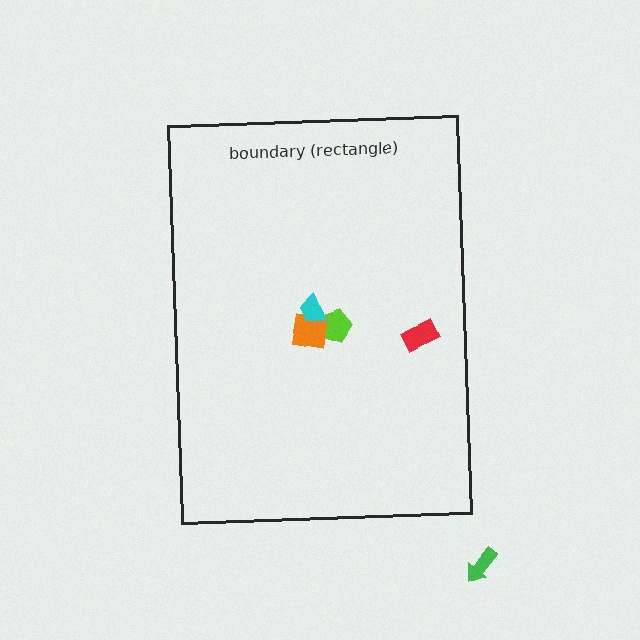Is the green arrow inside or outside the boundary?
Outside.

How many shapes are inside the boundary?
4 inside, 1 outside.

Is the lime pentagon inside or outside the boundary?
Inside.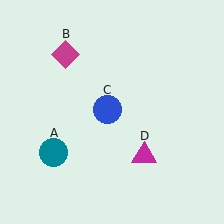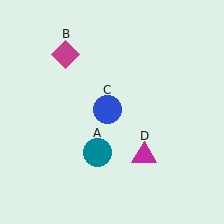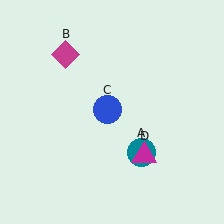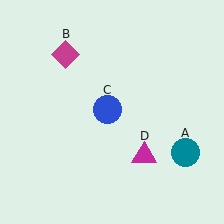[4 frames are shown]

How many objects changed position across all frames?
1 object changed position: teal circle (object A).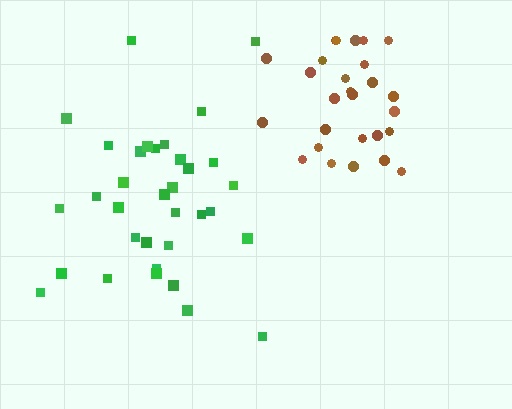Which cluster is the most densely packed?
Brown.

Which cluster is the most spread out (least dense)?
Green.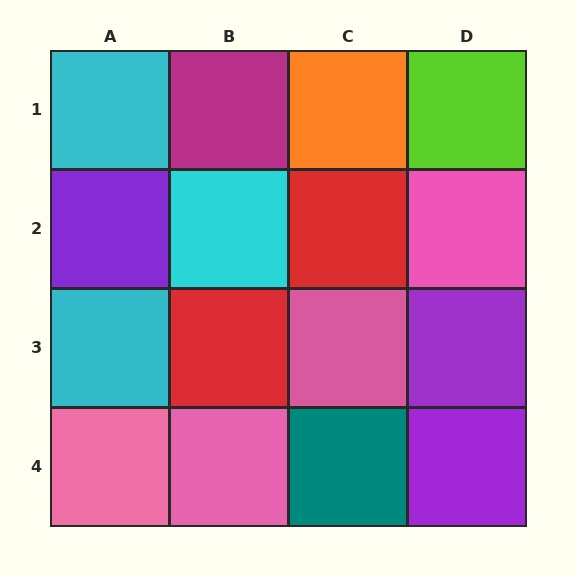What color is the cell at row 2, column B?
Cyan.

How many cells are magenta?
1 cell is magenta.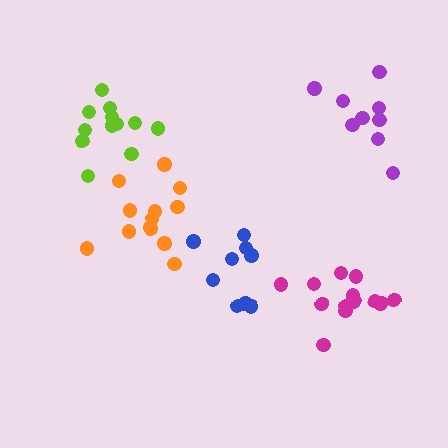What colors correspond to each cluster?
The clusters are colored: blue, purple, orange, lime, magenta.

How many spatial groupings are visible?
There are 5 spatial groupings.